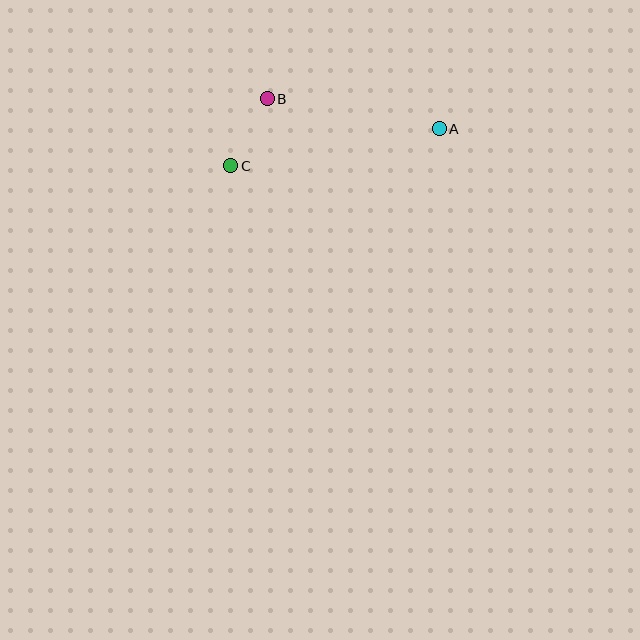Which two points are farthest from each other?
Points A and C are farthest from each other.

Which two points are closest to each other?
Points B and C are closest to each other.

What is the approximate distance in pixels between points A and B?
The distance between A and B is approximately 175 pixels.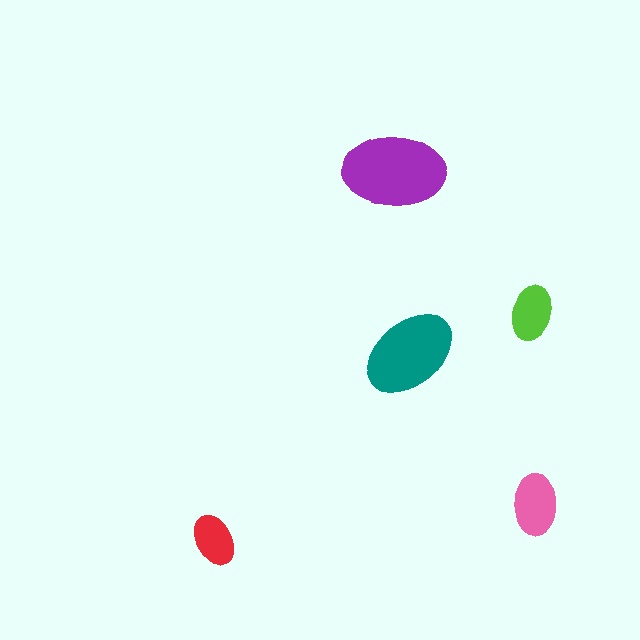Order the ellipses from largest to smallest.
the purple one, the teal one, the pink one, the lime one, the red one.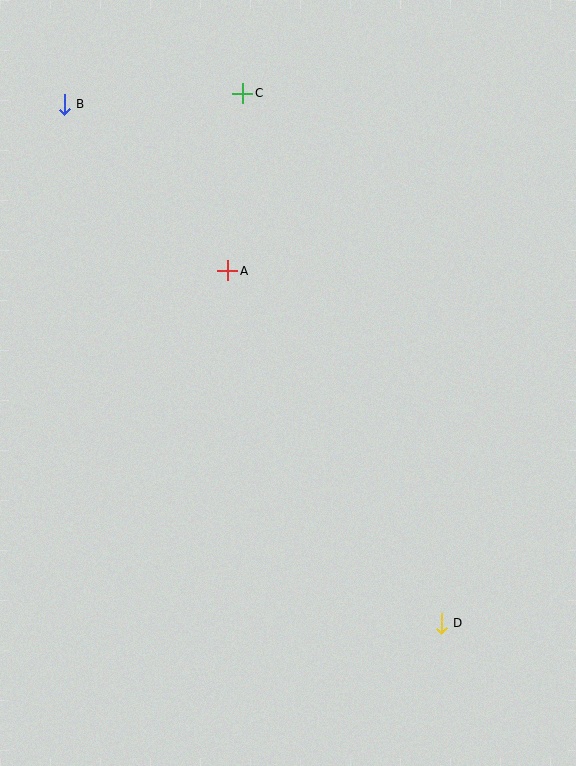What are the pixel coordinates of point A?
Point A is at (228, 271).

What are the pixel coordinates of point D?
Point D is at (441, 623).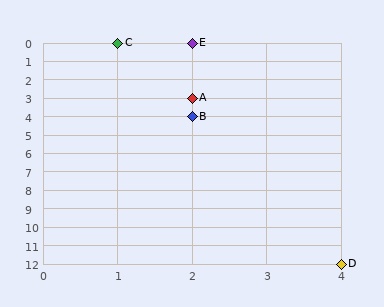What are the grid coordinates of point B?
Point B is at grid coordinates (2, 4).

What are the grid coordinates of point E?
Point E is at grid coordinates (2, 0).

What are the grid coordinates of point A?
Point A is at grid coordinates (2, 3).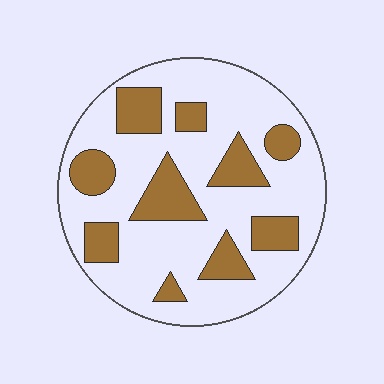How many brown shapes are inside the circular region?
10.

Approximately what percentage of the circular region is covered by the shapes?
Approximately 30%.